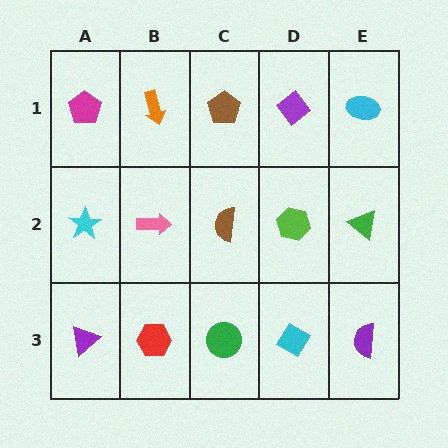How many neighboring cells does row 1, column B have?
3.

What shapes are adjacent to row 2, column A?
A magenta pentagon (row 1, column A), a purple triangle (row 3, column A), a pink arrow (row 2, column B).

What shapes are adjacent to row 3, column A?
A cyan star (row 2, column A), a red hexagon (row 3, column B).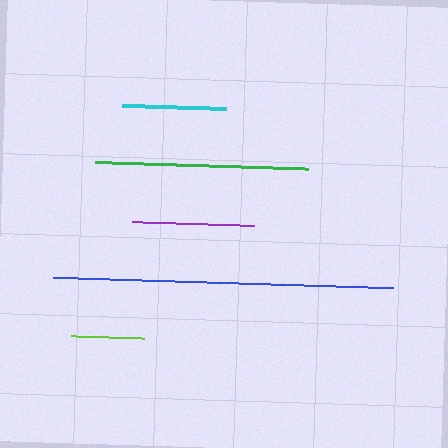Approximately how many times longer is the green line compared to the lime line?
The green line is approximately 3.0 times the length of the lime line.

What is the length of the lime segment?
The lime segment is approximately 72 pixels long.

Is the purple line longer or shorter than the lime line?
The purple line is longer than the lime line.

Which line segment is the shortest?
The lime line is the shortest at approximately 72 pixels.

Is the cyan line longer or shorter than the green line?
The green line is longer than the cyan line.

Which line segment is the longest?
The blue line is the longest at approximately 340 pixels.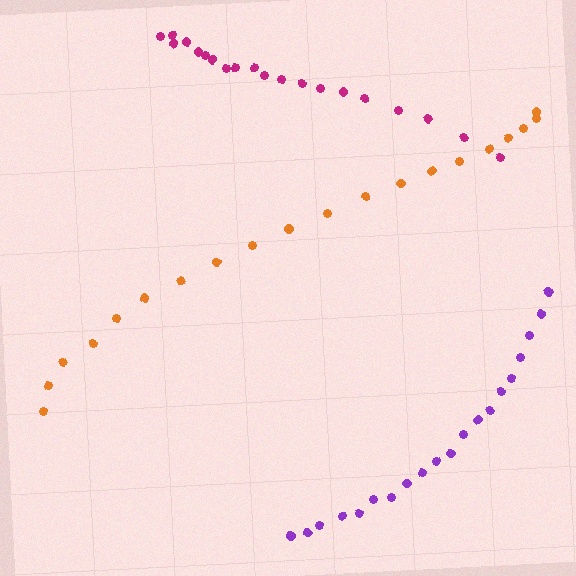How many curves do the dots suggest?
There are 3 distinct paths.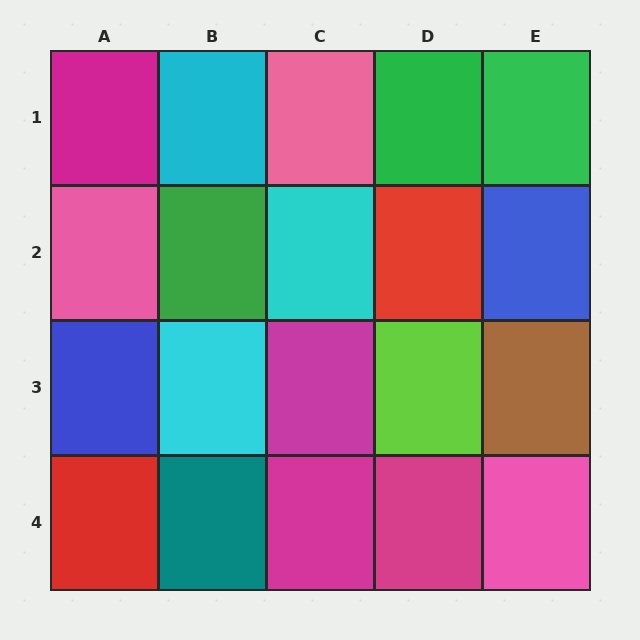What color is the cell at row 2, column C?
Cyan.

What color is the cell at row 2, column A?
Pink.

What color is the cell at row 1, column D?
Green.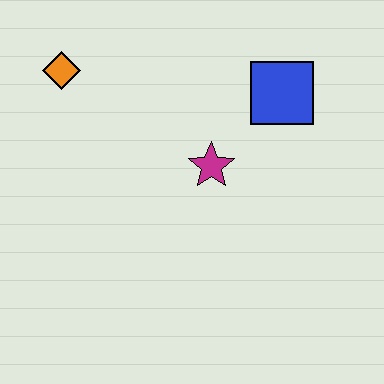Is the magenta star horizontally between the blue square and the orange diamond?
Yes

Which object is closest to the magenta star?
The blue square is closest to the magenta star.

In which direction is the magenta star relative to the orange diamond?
The magenta star is to the right of the orange diamond.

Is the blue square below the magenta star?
No